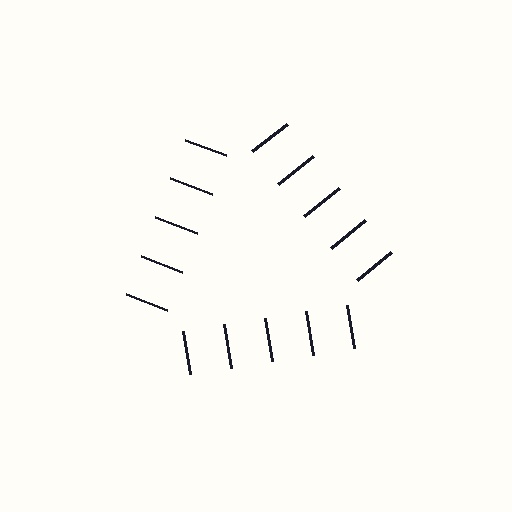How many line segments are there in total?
15 — 5 along each of the 3 edges.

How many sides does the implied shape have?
3 sides — the line-ends trace a triangle.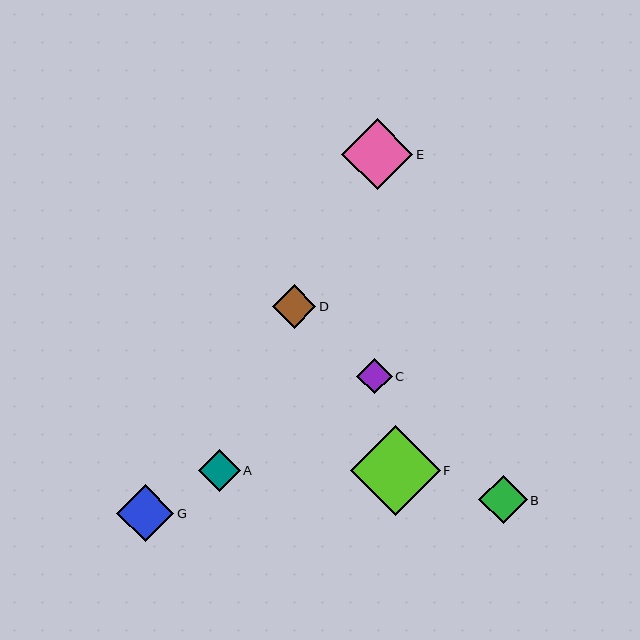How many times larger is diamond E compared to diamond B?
Diamond E is approximately 1.5 times the size of diamond B.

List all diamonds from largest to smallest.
From largest to smallest: F, E, G, B, D, A, C.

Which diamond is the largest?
Diamond F is the largest with a size of approximately 90 pixels.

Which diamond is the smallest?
Diamond C is the smallest with a size of approximately 35 pixels.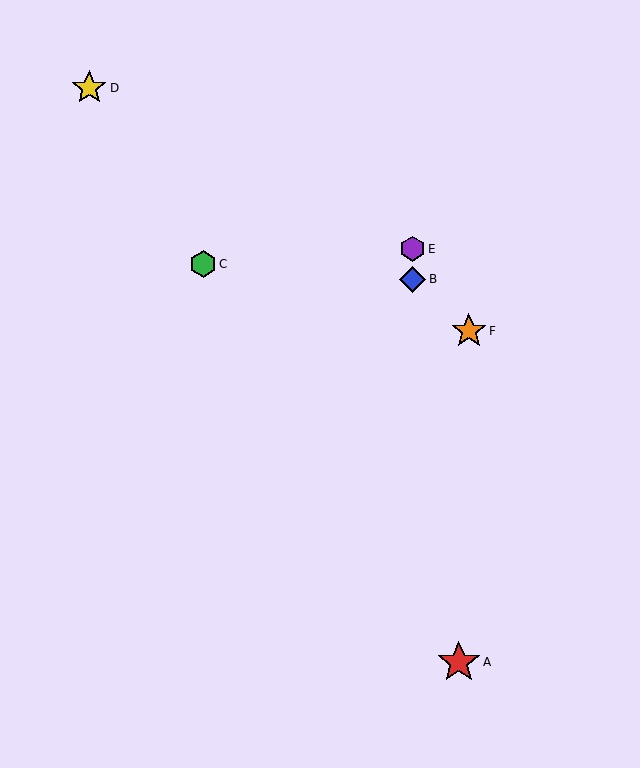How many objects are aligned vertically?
2 objects (B, E) are aligned vertically.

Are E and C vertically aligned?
No, E is at x≈413 and C is at x≈203.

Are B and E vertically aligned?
Yes, both are at x≈413.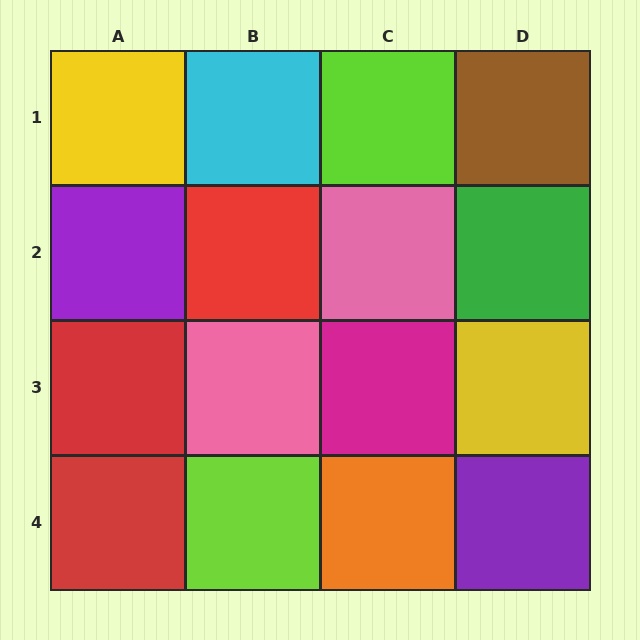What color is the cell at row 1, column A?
Yellow.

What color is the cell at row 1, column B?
Cyan.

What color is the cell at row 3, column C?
Magenta.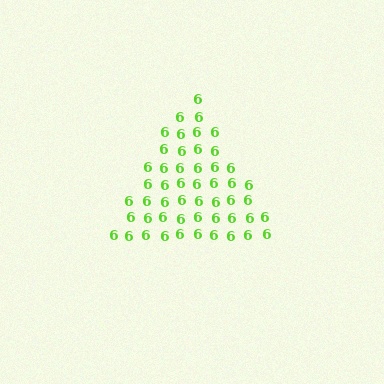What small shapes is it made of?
It is made of small digit 6's.